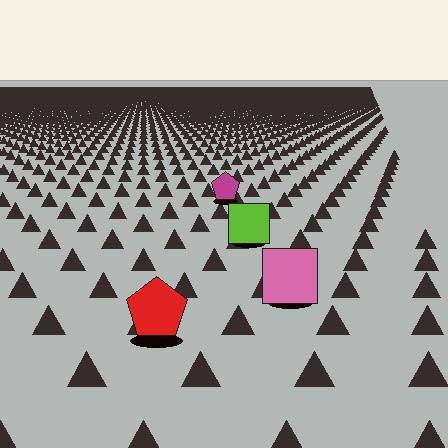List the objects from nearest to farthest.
From nearest to farthest: the red pentagon, the pink square, the lime square, the magenta pentagon.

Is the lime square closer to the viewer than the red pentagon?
No. The red pentagon is closer — you can tell from the texture gradient: the ground texture is coarser near it.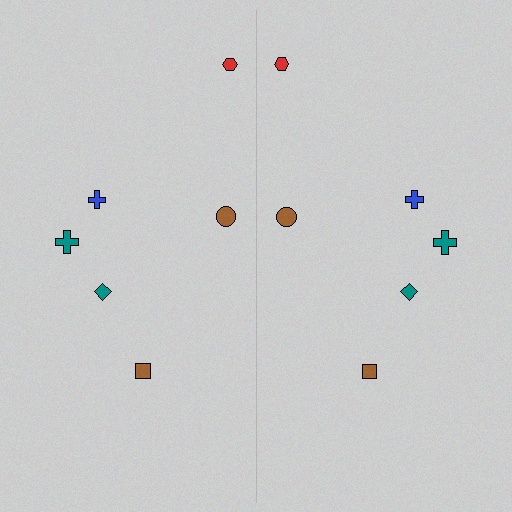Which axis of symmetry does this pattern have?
The pattern has a vertical axis of symmetry running through the center of the image.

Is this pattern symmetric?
Yes, this pattern has bilateral (reflection) symmetry.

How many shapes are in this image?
There are 12 shapes in this image.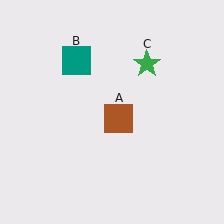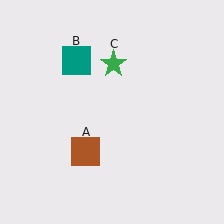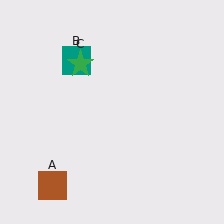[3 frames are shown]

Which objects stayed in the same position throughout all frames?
Teal square (object B) remained stationary.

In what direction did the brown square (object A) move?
The brown square (object A) moved down and to the left.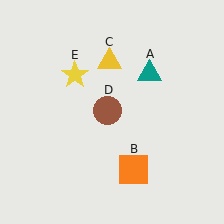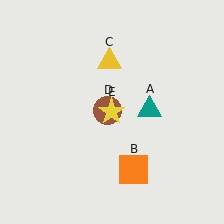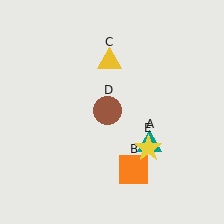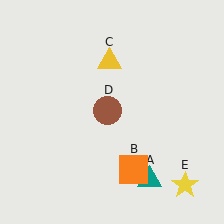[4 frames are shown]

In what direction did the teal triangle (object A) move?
The teal triangle (object A) moved down.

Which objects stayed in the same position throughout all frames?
Orange square (object B) and yellow triangle (object C) and brown circle (object D) remained stationary.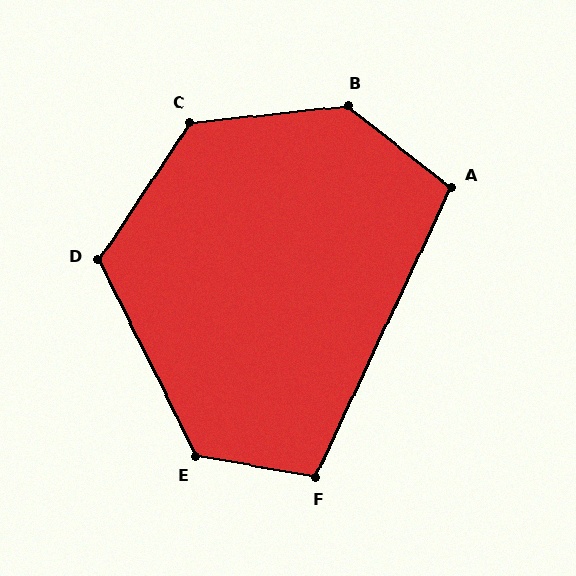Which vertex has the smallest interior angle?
A, at approximately 103 degrees.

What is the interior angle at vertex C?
Approximately 130 degrees (obtuse).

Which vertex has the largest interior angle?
B, at approximately 135 degrees.